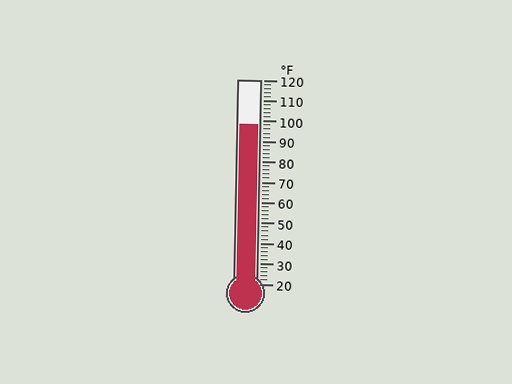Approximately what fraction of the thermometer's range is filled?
The thermometer is filled to approximately 80% of its range.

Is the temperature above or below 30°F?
The temperature is above 30°F.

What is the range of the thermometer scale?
The thermometer scale ranges from 20°F to 120°F.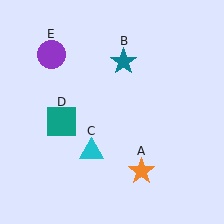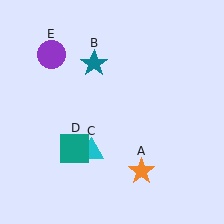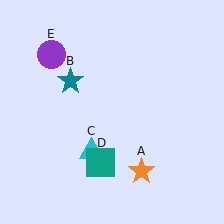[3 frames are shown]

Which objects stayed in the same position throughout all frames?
Orange star (object A) and cyan triangle (object C) and purple circle (object E) remained stationary.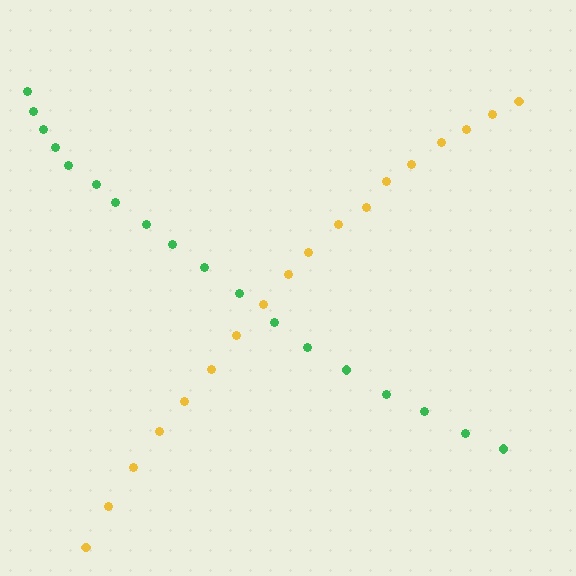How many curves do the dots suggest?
There are 2 distinct paths.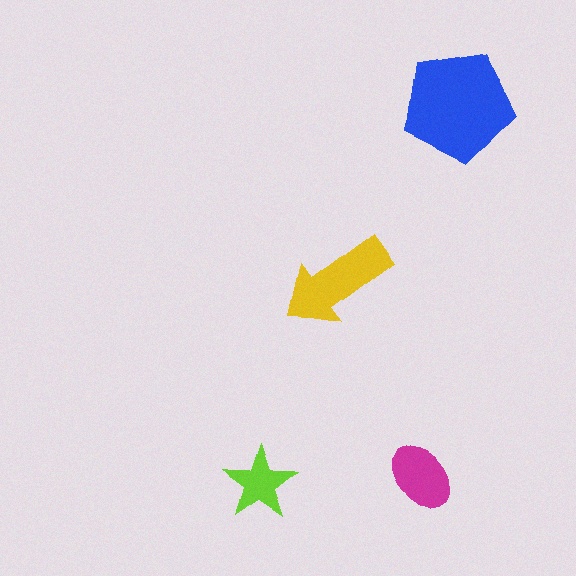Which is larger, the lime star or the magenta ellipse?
The magenta ellipse.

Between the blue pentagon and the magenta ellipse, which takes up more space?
The blue pentagon.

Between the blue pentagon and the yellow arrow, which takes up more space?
The blue pentagon.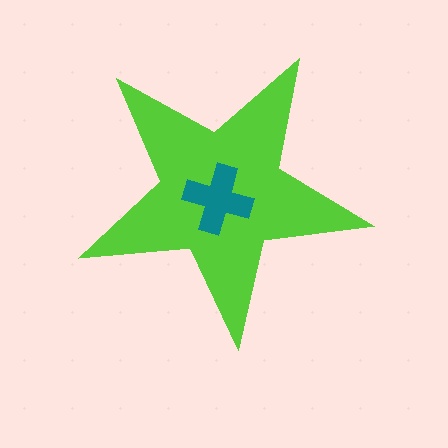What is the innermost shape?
The teal cross.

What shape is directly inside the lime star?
The teal cross.